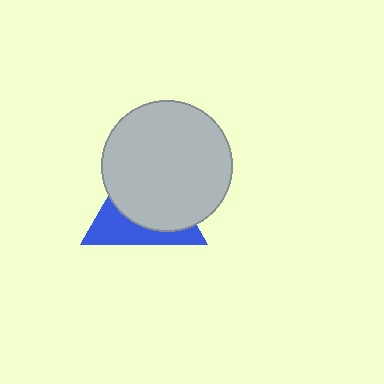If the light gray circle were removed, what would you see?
You would see the complete blue triangle.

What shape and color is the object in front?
The object in front is a light gray circle.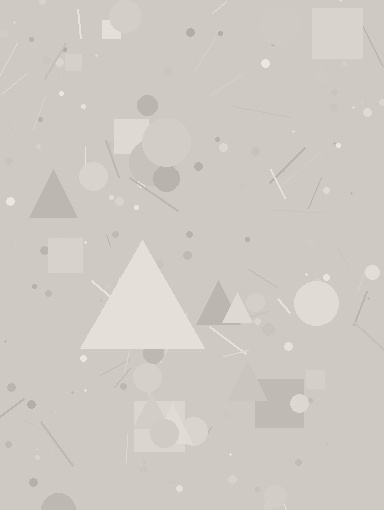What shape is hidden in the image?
A triangle is hidden in the image.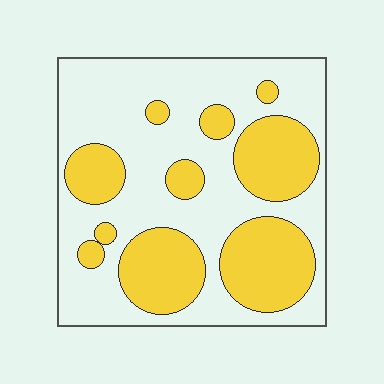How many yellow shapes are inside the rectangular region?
10.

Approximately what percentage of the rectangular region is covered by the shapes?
Approximately 35%.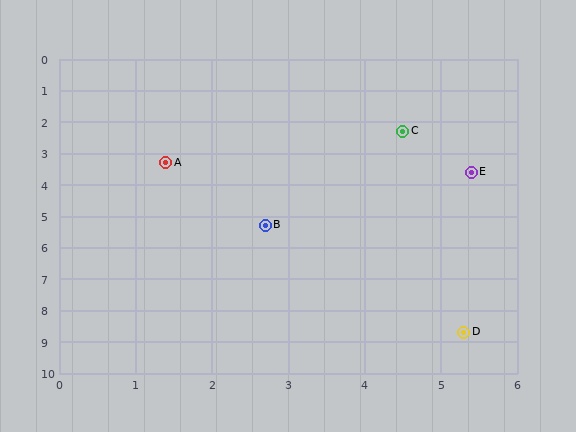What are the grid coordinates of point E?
Point E is at approximately (5.4, 3.6).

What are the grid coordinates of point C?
Point C is at approximately (4.5, 2.3).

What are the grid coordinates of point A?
Point A is at approximately (1.4, 3.3).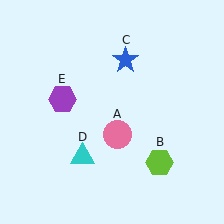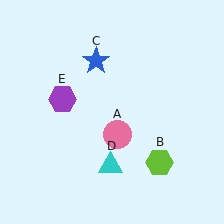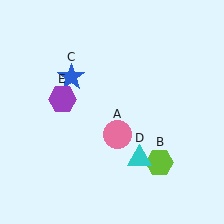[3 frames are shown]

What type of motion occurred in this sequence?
The blue star (object C), cyan triangle (object D) rotated counterclockwise around the center of the scene.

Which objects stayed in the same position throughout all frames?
Pink circle (object A) and lime hexagon (object B) and purple hexagon (object E) remained stationary.